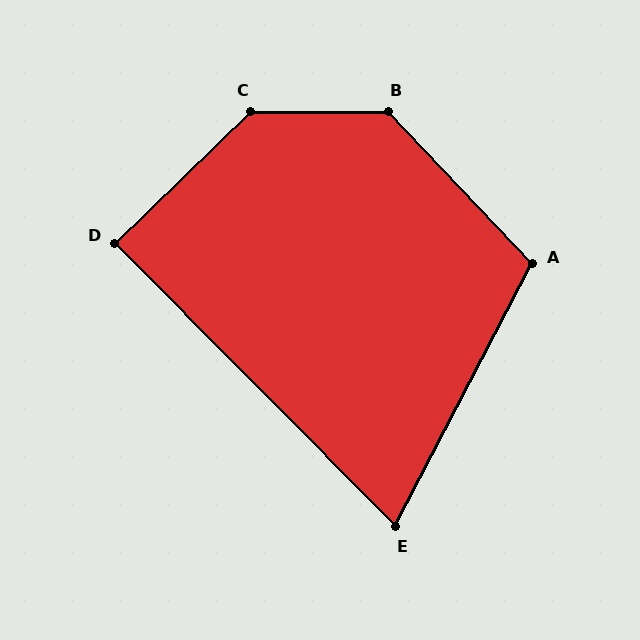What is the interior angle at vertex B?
Approximately 133 degrees (obtuse).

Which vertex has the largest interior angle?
C, at approximately 136 degrees.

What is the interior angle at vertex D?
Approximately 89 degrees (approximately right).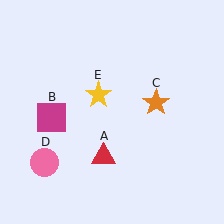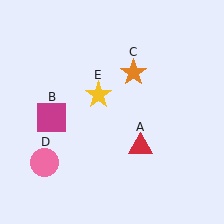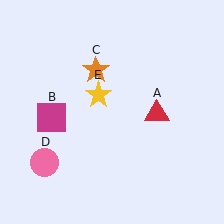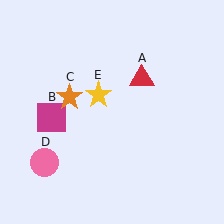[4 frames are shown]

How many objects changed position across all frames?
2 objects changed position: red triangle (object A), orange star (object C).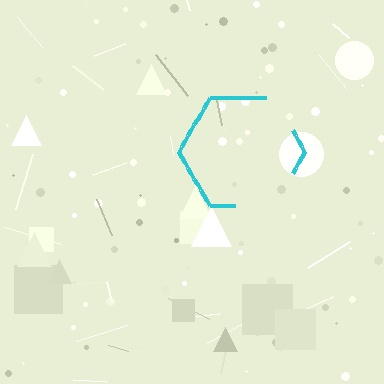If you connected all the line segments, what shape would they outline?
They would outline a hexagon.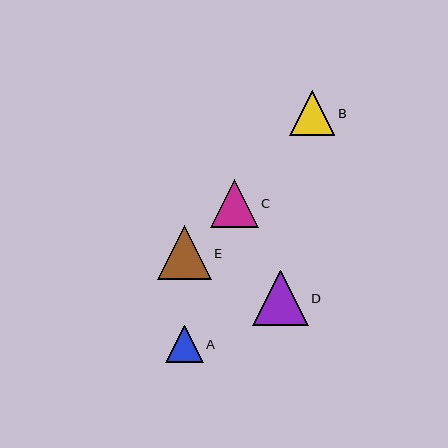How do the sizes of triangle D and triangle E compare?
Triangle D and triangle E are approximately the same size.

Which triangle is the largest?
Triangle D is the largest with a size of approximately 55 pixels.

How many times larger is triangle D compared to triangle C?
Triangle D is approximately 1.2 times the size of triangle C.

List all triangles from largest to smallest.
From largest to smallest: D, E, C, B, A.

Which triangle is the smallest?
Triangle A is the smallest with a size of approximately 37 pixels.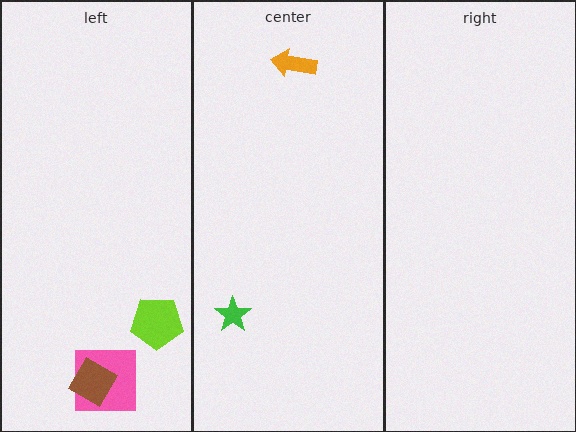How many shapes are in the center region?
2.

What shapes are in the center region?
The orange arrow, the green star.